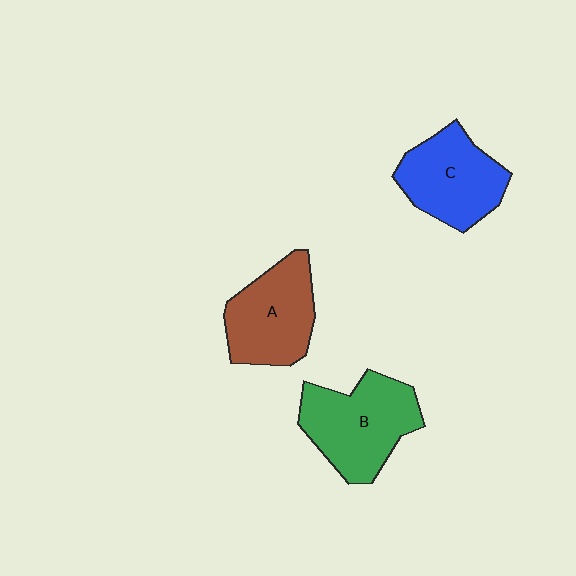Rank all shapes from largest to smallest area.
From largest to smallest: B (green), A (brown), C (blue).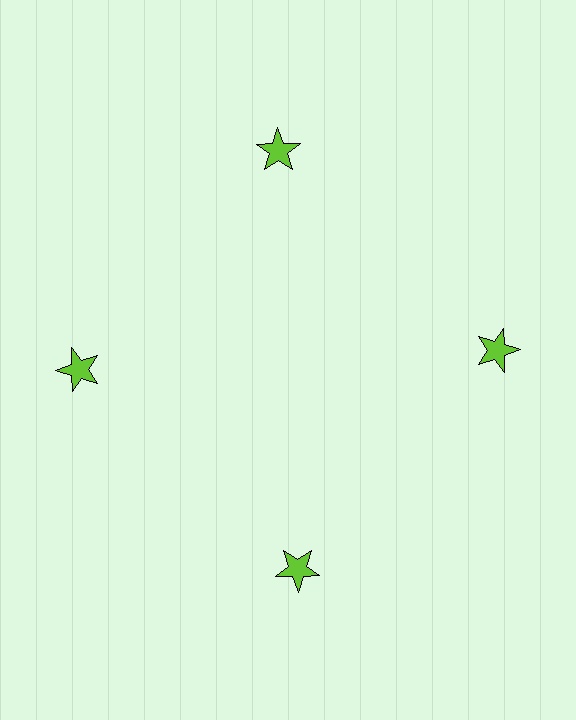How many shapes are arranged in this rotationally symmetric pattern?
There are 4 shapes, arranged in 4 groups of 1.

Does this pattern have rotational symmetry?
Yes, this pattern has 4-fold rotational symmetry. It looks the same after rotating 90 degrees around the center.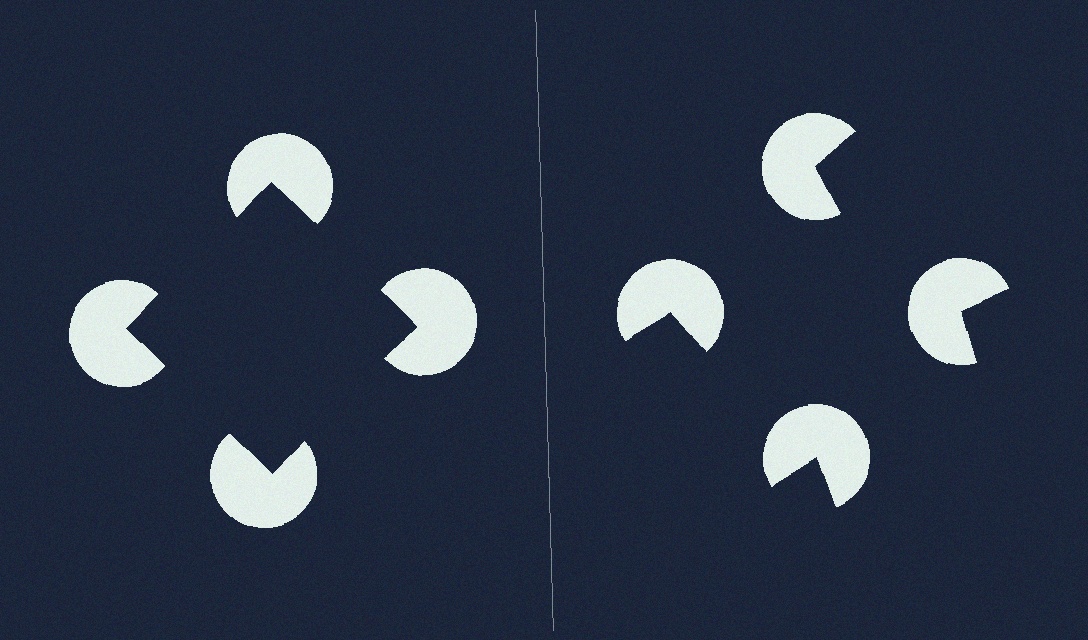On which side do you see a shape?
An illusory square appears on the left side. On the right side the wedge cuts are rotated, so no coherent shape forms.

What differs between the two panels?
The pac-man discs are positioned identically on both sides; only the wedge orientations differ. On the left they align to a square; on the right they are misaligned.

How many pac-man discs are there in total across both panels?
8 — 4 on each side.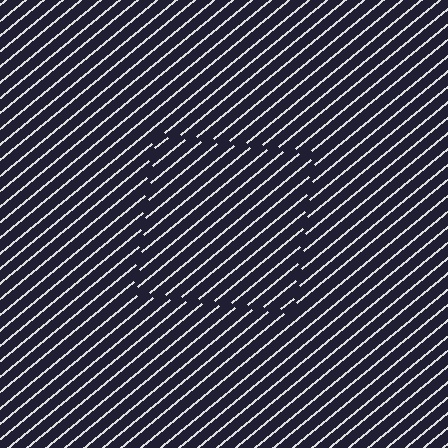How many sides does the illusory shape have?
4 sides — the line-ends trace a square.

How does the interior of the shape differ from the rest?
The interior of the shape contains the same grating, shifted by half a period — the contour is defined by the phase discontinuity where line-ends from the inner and outer gratings abut.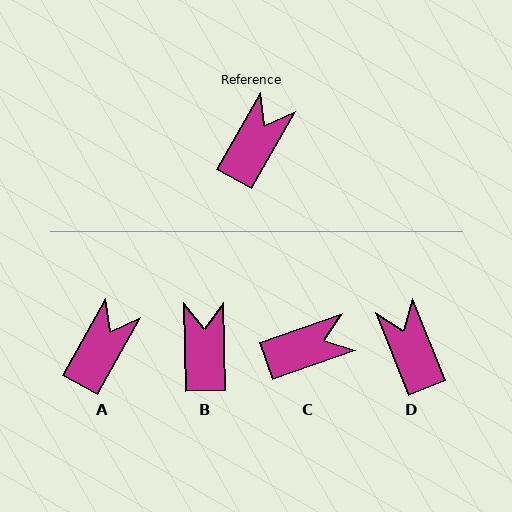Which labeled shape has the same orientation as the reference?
A.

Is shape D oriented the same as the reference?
No, it is off by about 51 degrees.